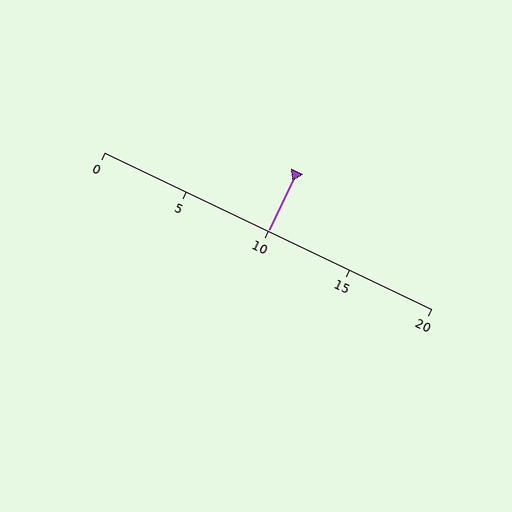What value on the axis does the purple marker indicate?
The marker indicates approximately 10.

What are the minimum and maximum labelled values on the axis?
The axis runs from 0 to 20.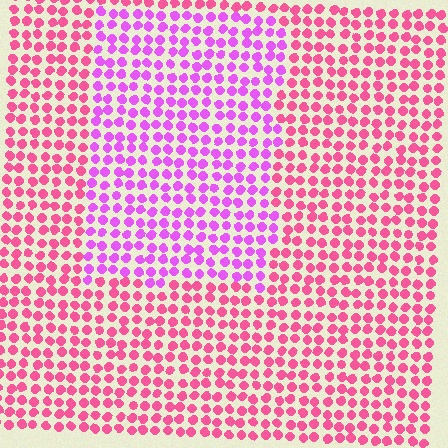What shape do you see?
I see a rectangle.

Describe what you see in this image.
The image is filled with small pink elements in a uniform arrangement. A rectangle-shaped region is visible where the elements are tinted to a slightly different hue, forming a subtle color boundary.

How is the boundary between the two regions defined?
The boundary is defined purely by a slight shift in hue (about 40 degrees). Spacing, size, and orientation are identical on both sides.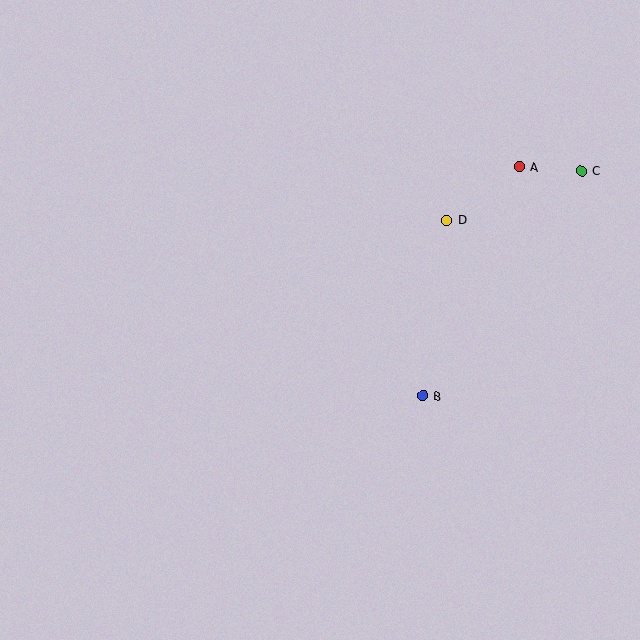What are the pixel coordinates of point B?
Point B is at (423, 396).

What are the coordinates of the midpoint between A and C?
The midpoint between A and C is at (550, 169).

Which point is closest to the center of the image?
Point B at (423, 396) is closest to the center.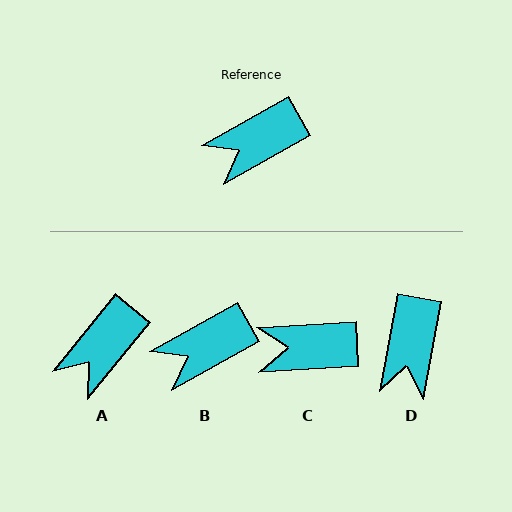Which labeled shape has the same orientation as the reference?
B.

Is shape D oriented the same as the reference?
No, it is off by about 50 degrees.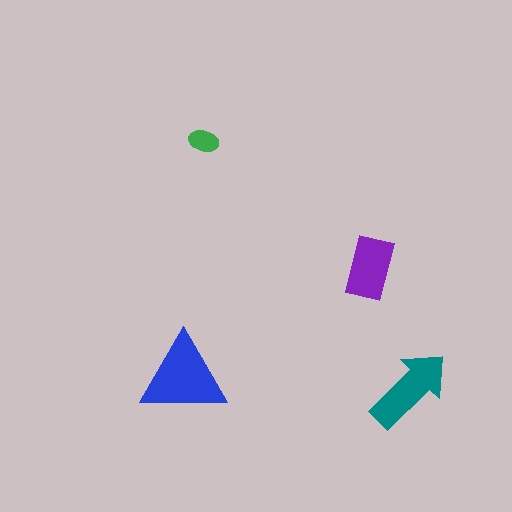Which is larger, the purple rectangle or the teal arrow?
The teal arrow.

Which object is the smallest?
The green ellipse.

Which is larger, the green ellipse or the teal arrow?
The teal arrow.